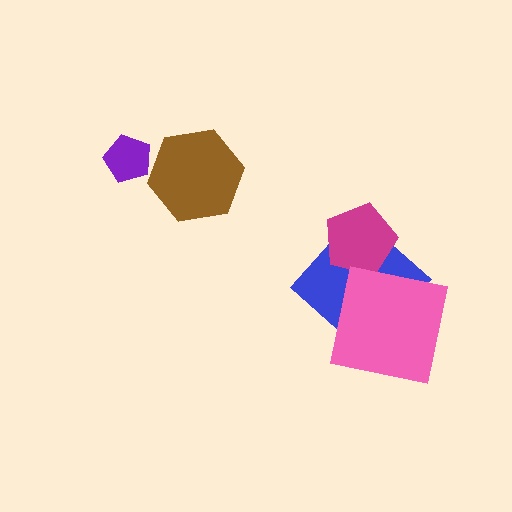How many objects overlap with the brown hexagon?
0 objects overlap with the brown hexagon.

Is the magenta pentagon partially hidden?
No, no other shape covers it.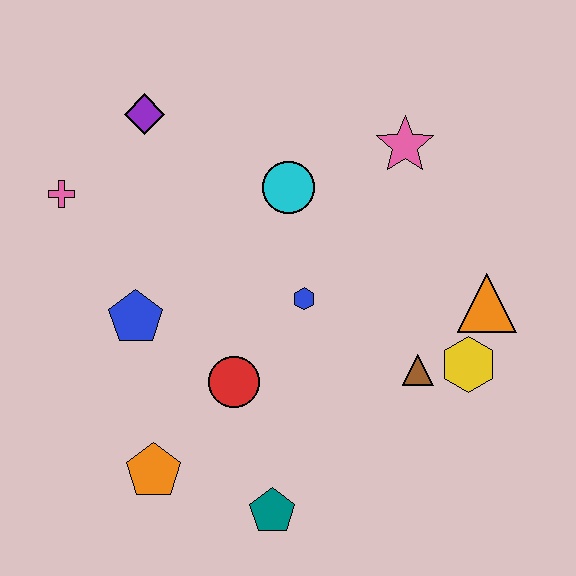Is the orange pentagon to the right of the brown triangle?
No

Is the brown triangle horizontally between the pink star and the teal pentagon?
No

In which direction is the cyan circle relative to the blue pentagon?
The cyan circle is to the right of the blue pentagon.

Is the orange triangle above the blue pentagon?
Yes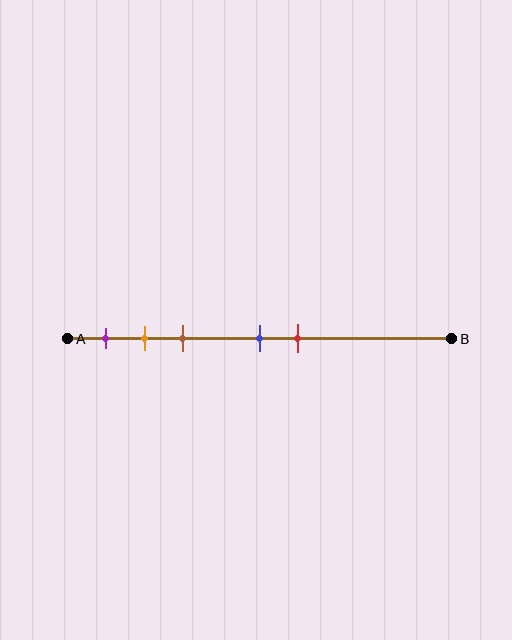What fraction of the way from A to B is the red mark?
The red mark is approximately 60% (0.6) of the way from A to B.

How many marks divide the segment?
There are 5 marks dividing the segment.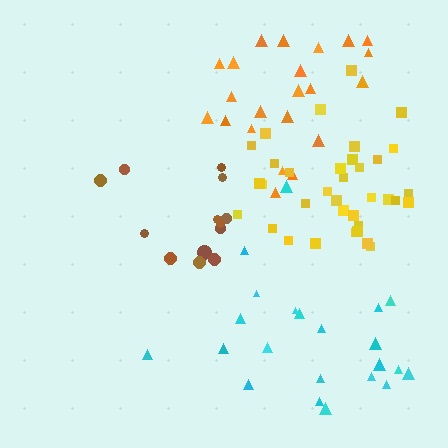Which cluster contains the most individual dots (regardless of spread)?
Yellow (35).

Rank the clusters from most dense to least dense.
yellow, orange, brown, cyan.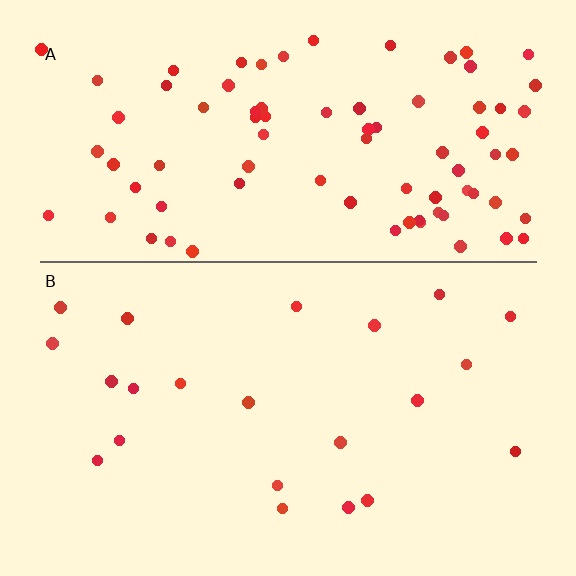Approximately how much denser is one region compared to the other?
Approximately 3.8× — region A over region B.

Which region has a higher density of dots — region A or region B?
A (the top).